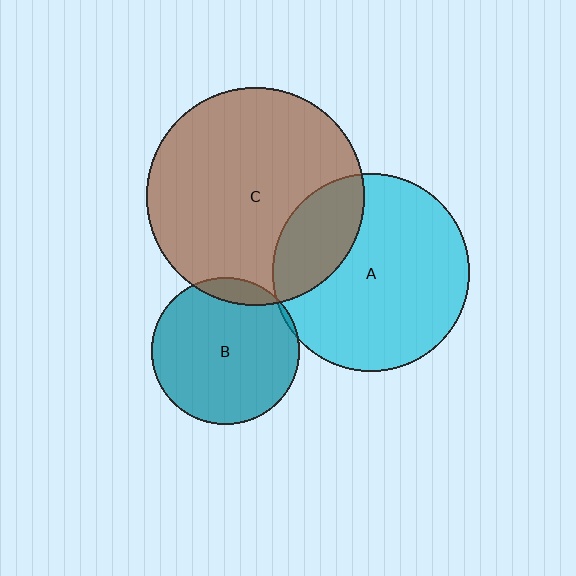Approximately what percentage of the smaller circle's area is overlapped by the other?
Approximately 25%.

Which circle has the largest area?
Circle C (brown).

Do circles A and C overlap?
Yes.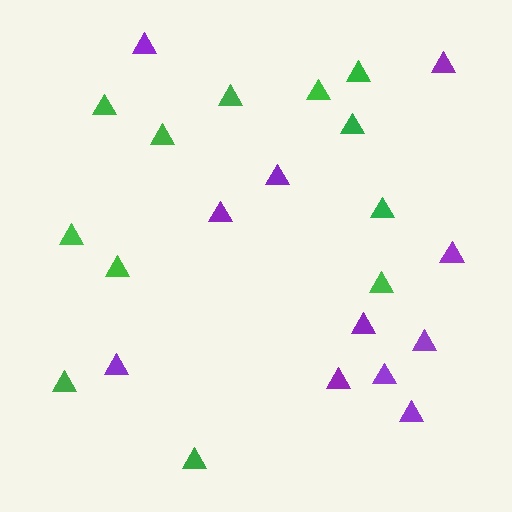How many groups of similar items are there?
There are 2 groups: one group of green triangles (12) and one group of purple triangles (11).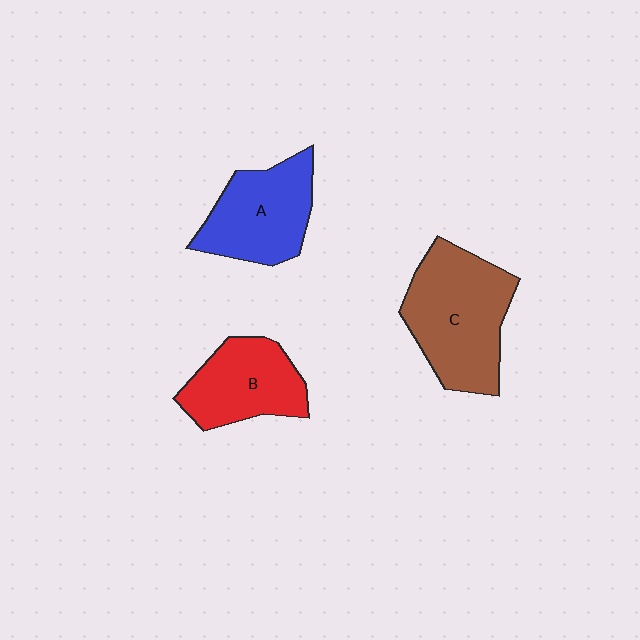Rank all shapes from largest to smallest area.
From largest to smallest: C (brown), A (blue), B (red).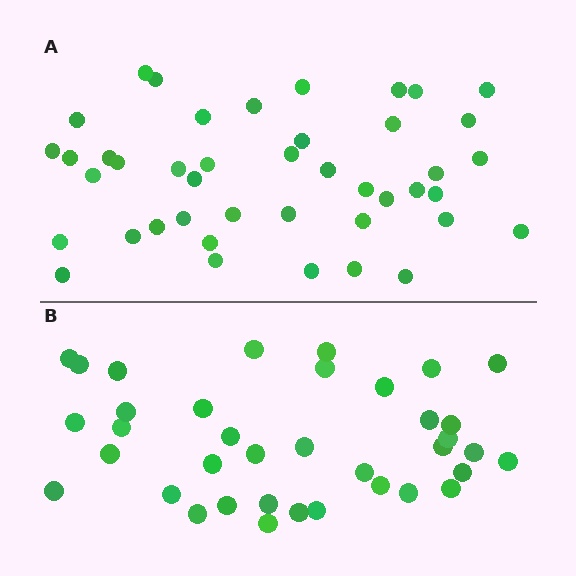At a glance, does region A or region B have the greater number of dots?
Region A (the top region) has more dots.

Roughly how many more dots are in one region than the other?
Region A has about 6 more dots than region B.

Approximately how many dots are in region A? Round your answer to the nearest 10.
About 40 dots. (The exact count is 43, which rounds to 40.)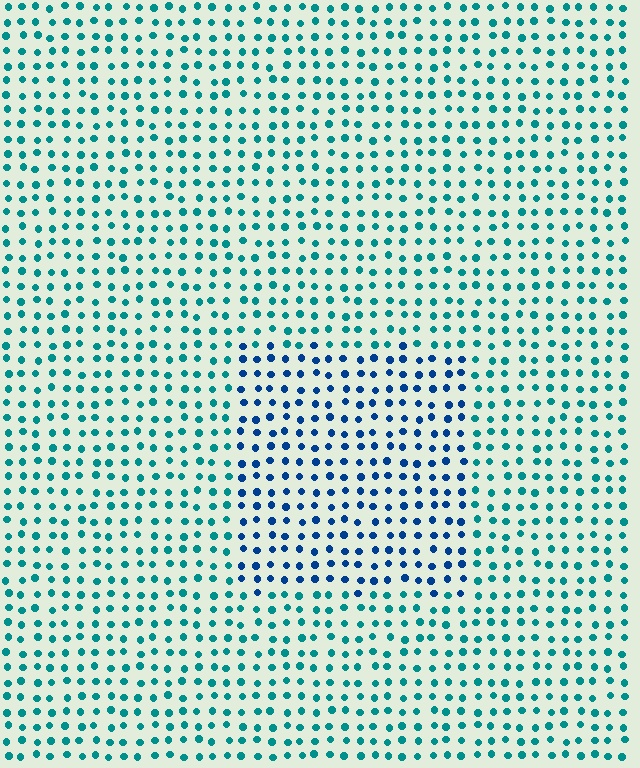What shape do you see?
I see a rectangle.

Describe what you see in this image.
The image is filled with small teal elements in a uniform arrangement. A rectangle-shaped region is visible where the elements are tinted to a slightly different hue, forming a subtle color boundary.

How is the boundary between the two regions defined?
The boundary is defined purely by a slight shift in hue (about 36 degrees). Spacing, size, and orientation are identical on both sides.